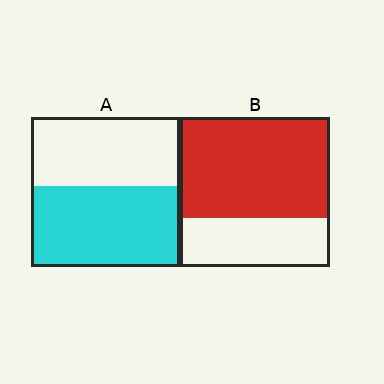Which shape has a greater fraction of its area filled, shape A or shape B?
Shape B.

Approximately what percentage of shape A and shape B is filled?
A is approximately 55% and B is approximately 65%.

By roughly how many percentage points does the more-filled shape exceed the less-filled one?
By roughly 15 percentage points (B over A).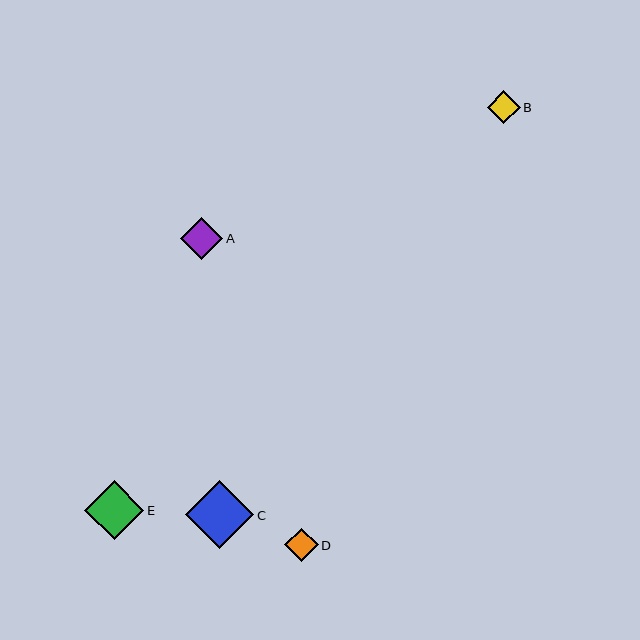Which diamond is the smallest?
Diamond B is the smallest with a size of approximately 32 pixels.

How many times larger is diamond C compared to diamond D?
Diamond C is approximately 2.0 times the size of diamond D.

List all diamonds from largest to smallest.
From largest to smallest: C, E, A, D, B.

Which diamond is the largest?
Diamond C is the largest with a size of approximately 68 pixels.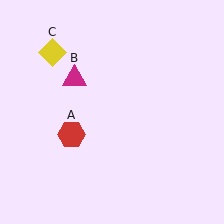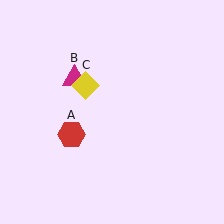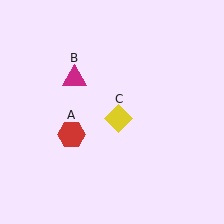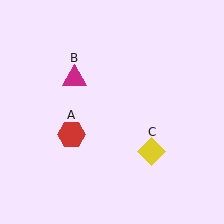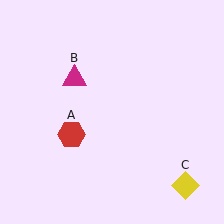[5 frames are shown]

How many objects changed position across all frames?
1 object changed position: yellow diamond (object C).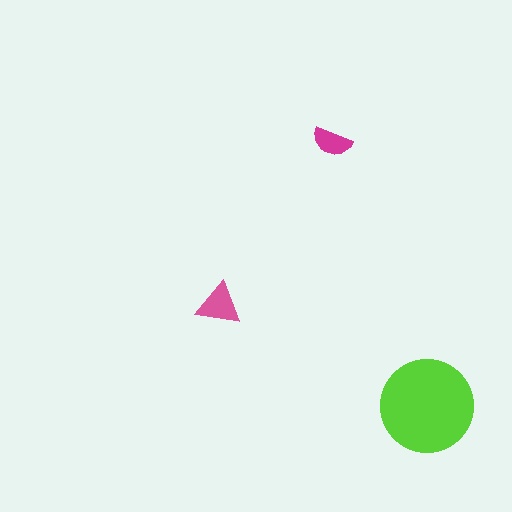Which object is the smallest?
The magenta semicircle.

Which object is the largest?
The lime circle.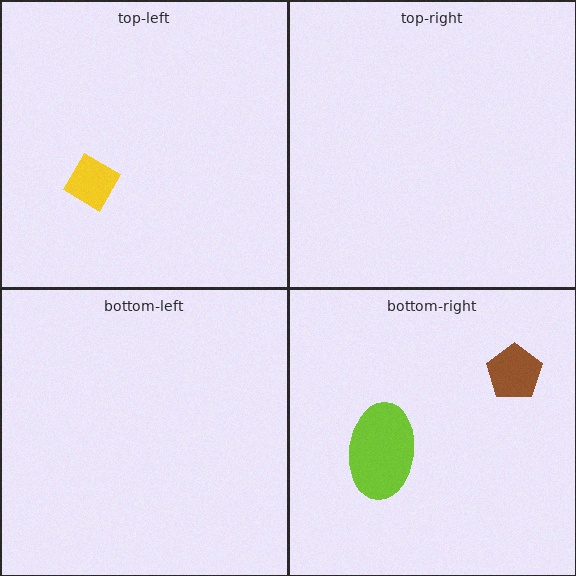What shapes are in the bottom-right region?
The lime ellipse, the brown pentagon.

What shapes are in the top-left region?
The yellow diamond.